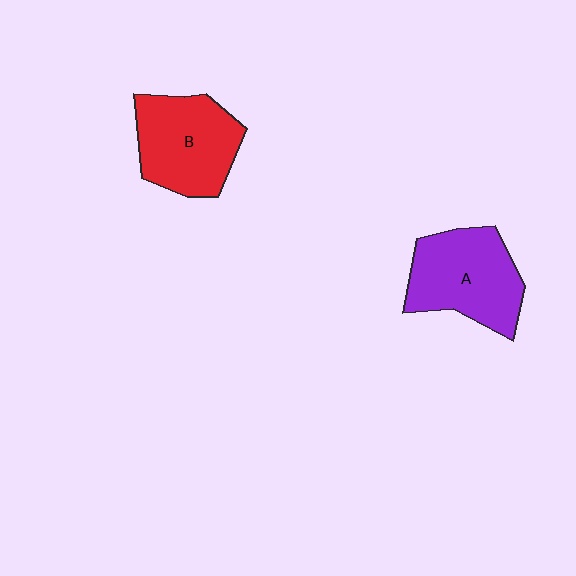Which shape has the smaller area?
Shape B (red).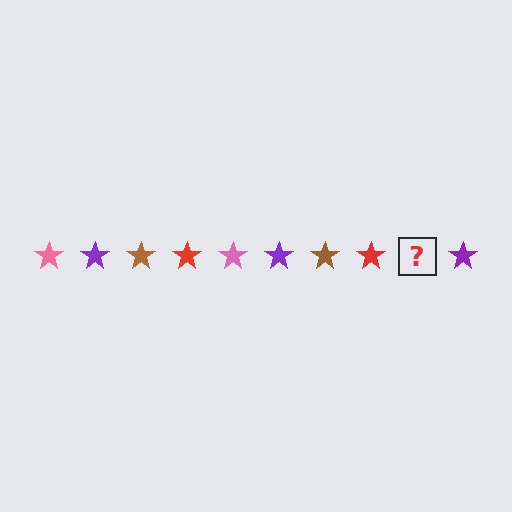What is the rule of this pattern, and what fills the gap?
The rule is that the pattern cycles through pink, purple, brown, red stars. The gap should be filled with a pink star.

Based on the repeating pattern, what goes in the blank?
The blank should be a pink star.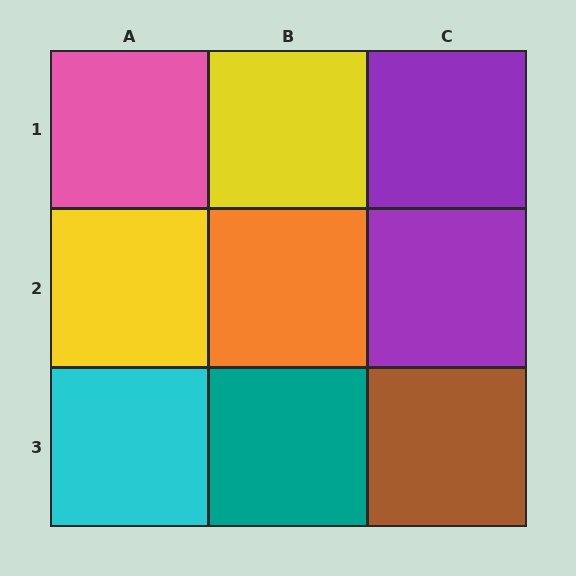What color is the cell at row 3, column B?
Teal.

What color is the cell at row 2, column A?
Yellow.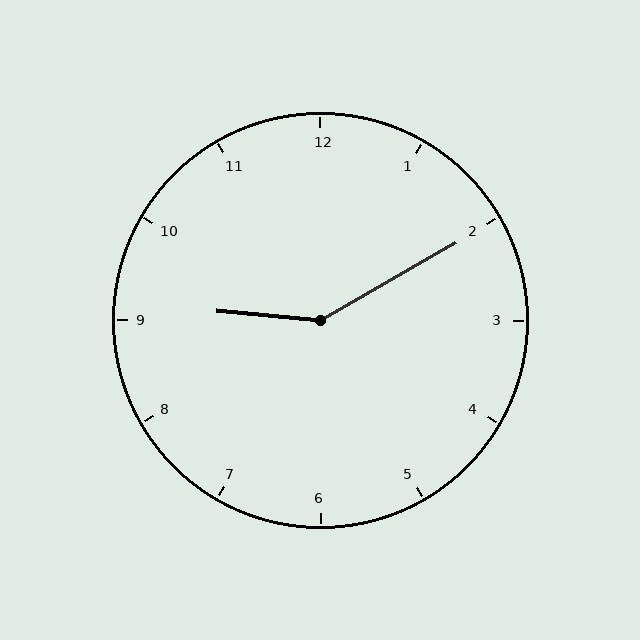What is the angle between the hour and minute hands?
Approximately 145 degrees.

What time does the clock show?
9:10.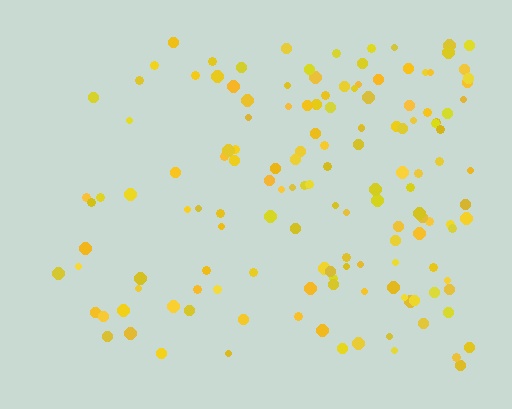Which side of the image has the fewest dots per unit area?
The left.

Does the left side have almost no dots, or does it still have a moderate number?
Still a moderate number, just noticeably fewer than the right.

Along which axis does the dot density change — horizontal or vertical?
Horizontal.